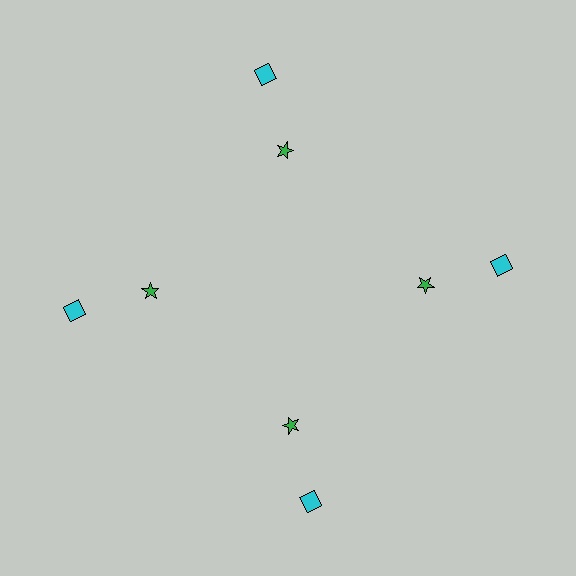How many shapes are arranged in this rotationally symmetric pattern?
There are 8 shapes, arranged in 4 groups of 2.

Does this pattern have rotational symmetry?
Yes, this pattern has 4-fold rotational symmetry. It looks the same after rotating 90 degrees around the center.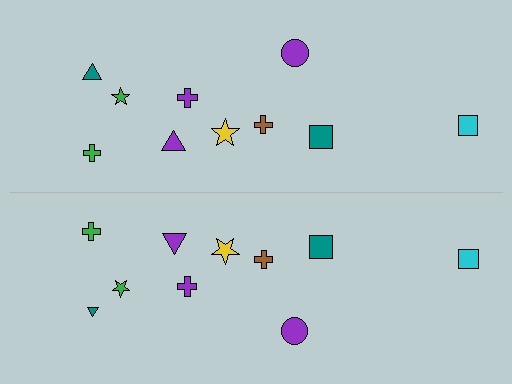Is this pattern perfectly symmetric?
No, the pattern is not perfectly symmetric. The teal triangle on the bottom side has a different size than its mirror counterpart.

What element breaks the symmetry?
The teal triangle on the bottom side has a different size than its mirror counterpart.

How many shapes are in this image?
There are 20 shapes in this image.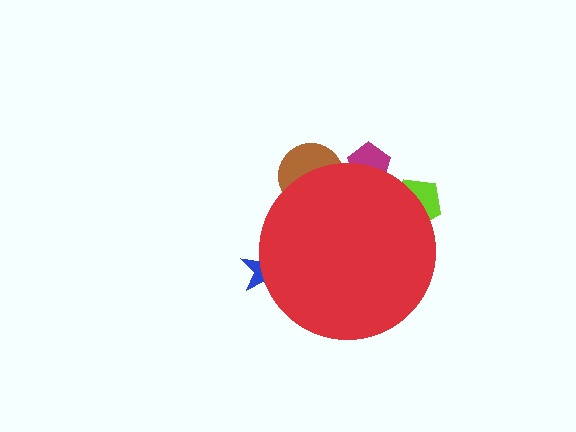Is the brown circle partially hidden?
Yes, the brown circle is partially hidden behind the red circle.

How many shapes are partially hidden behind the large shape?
4 shapes are partially hidden.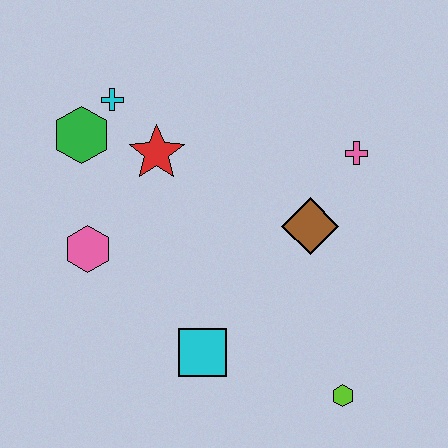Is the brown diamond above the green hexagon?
No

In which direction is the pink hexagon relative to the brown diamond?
The pink hexagon is to the left of the brown diamond.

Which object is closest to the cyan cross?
The green hexagon is closest to the cyan cross.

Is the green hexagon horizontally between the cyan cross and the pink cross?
No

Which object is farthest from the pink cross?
The pink hexagon is farthest from the pink cross.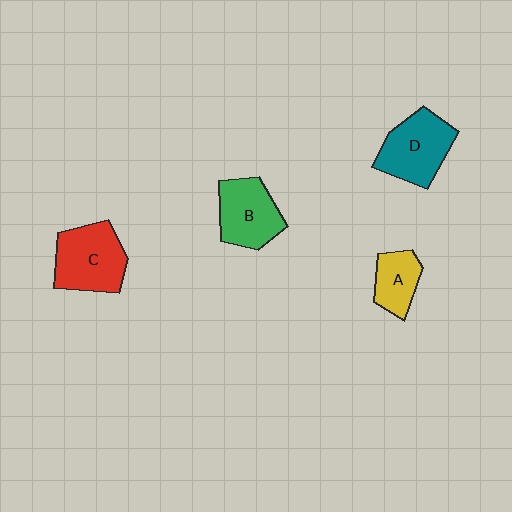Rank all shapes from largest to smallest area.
From largest to smallest: C (red), D (teal), B (green), A (yellow).